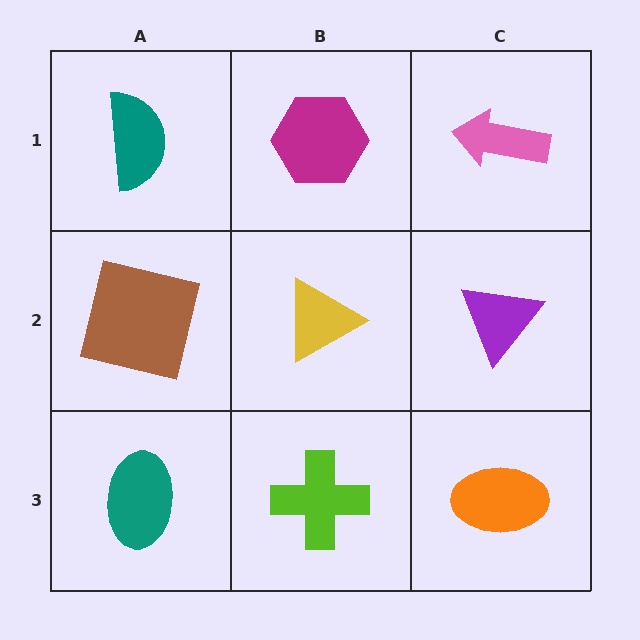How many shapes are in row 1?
3 shapes.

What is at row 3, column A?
A teal ellipse.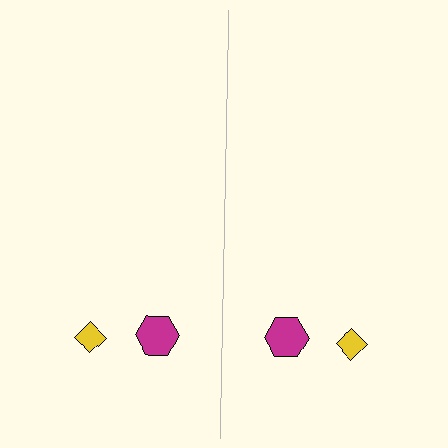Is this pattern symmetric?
Yes, this pattern has bilateral (reflection) symmetry.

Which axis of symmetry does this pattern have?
The pattern has a vertical axis of symmetry running through the center of the image.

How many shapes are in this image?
There are 4 shapes in this image.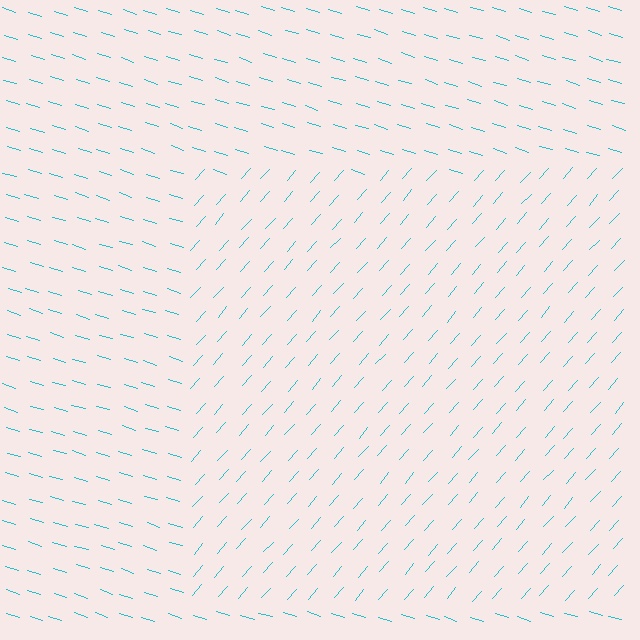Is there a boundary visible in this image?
Yes, there is a texture boundary formed by a change in line orientation.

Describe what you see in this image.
The image is filled with small cyan line segments. A rectangle region in the image has lines oriented differently from the surrounding lines, creating a visible texture boundary.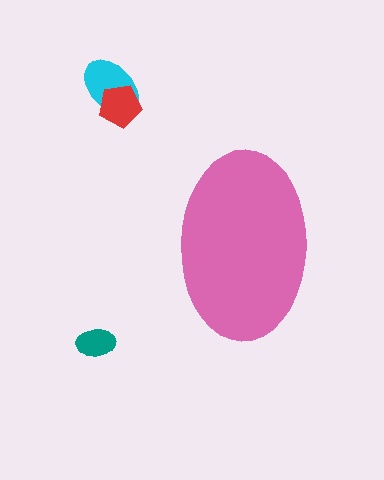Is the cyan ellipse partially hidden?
No, the cyan ellipse is fully visible.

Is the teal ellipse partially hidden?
No, the teal ellipse is fully visible.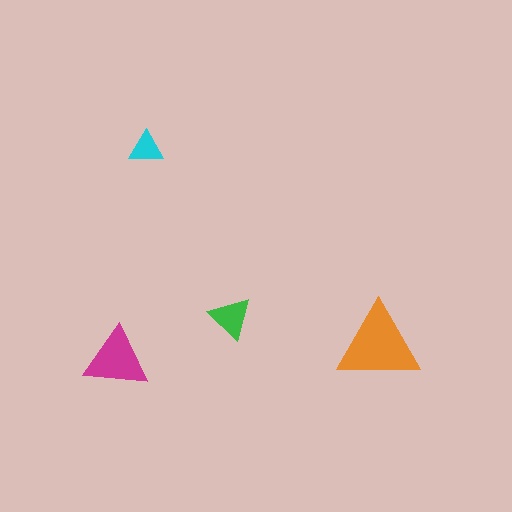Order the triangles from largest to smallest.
the orange one, the magenta one, the green one, the cyan one.